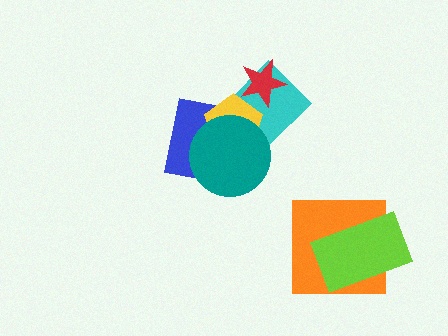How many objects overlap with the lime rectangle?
1 object overlaps with the lime rectangle.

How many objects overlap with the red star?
1 object overlaps with the red star.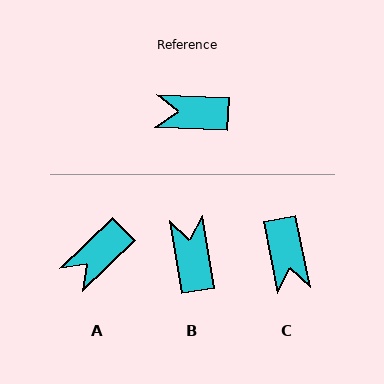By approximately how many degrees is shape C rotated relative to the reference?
Approximately 105 degrees counter-clockwise.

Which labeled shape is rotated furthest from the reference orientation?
C, about 105 degrees away.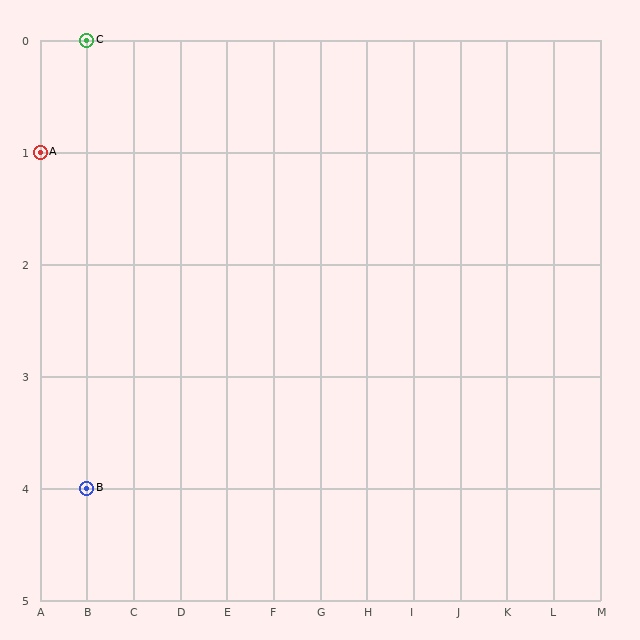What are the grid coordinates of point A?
Point A is at grid coordinates (A, 1).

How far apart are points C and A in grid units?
Points C and A are 1 column and 1 row apart (about 1.4 grid units diagonally).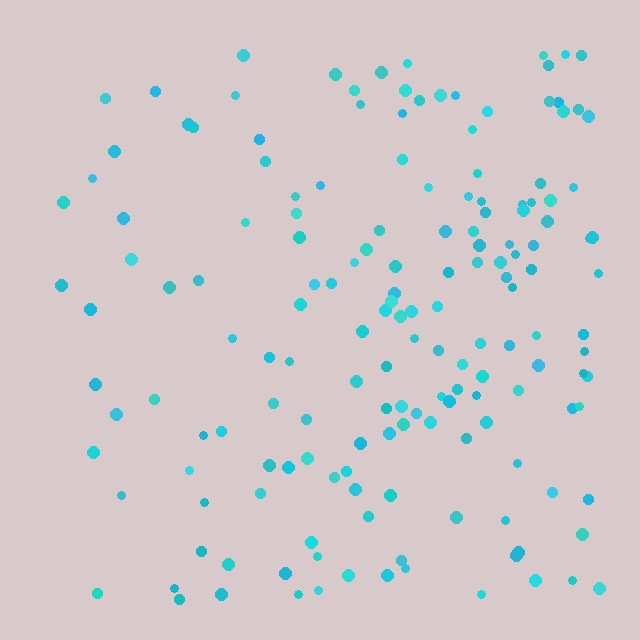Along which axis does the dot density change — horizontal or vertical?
Horizontal.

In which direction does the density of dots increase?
From left to right, with the right side densest.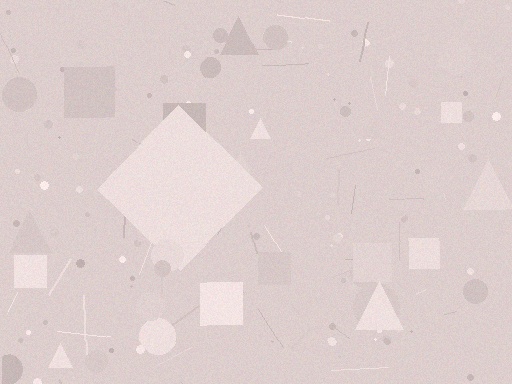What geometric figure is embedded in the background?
A diamond is embedded in the background.